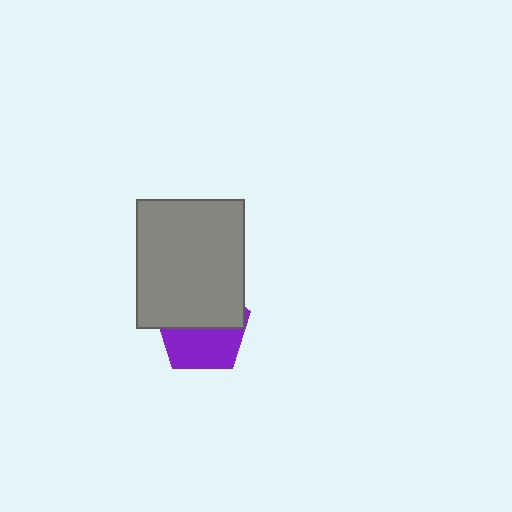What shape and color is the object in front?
The object in front is a gray rectangle.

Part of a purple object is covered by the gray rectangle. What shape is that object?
It is a pentagon.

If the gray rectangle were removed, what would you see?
You would see the complete purple pentagon.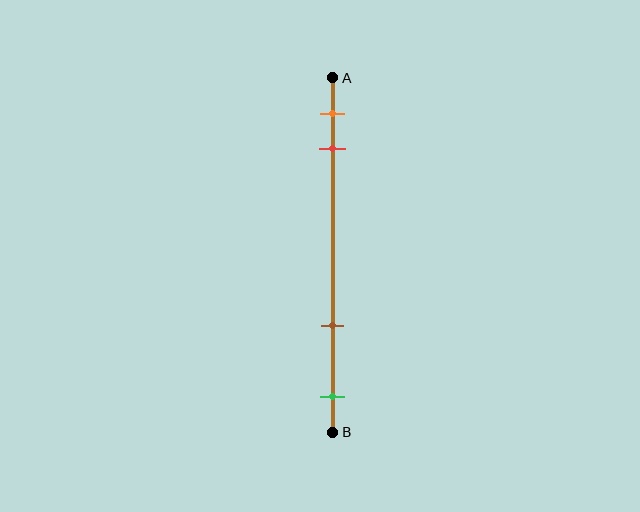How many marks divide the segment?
There are 4 marks dividing the segment.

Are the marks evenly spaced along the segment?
No, the marks are not evenly spaced.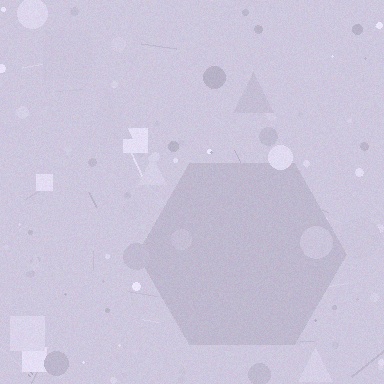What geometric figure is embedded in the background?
A hexagon is embedded in the background.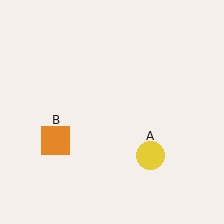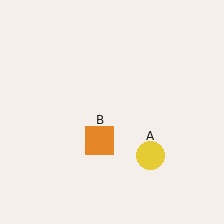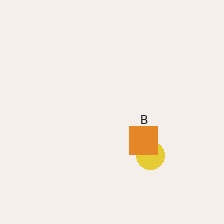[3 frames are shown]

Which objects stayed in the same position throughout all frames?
Yellow circle (object A) remained stationary.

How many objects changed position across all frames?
1 object changed position: orange square (object B).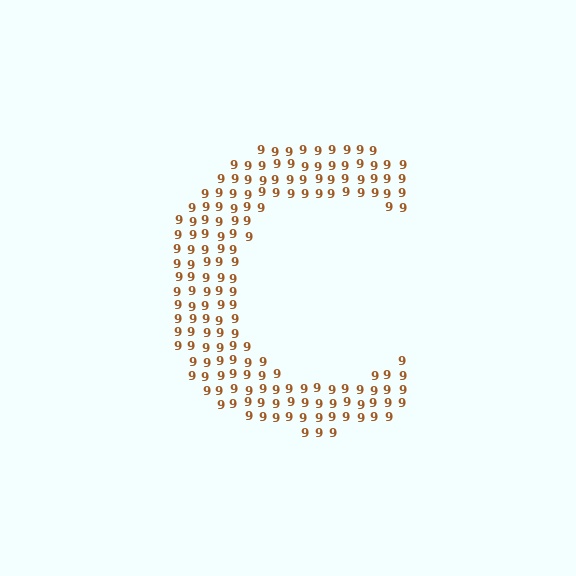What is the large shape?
The large shape is the letter C.